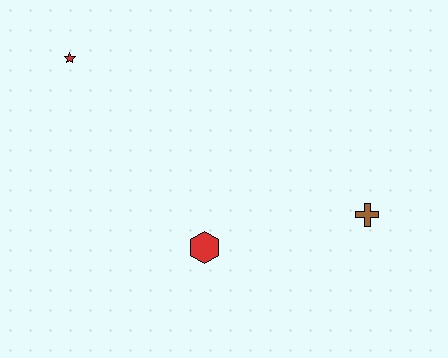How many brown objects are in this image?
There is 1 brown object.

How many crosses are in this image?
There is 1 cross.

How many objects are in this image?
There are 3 objects.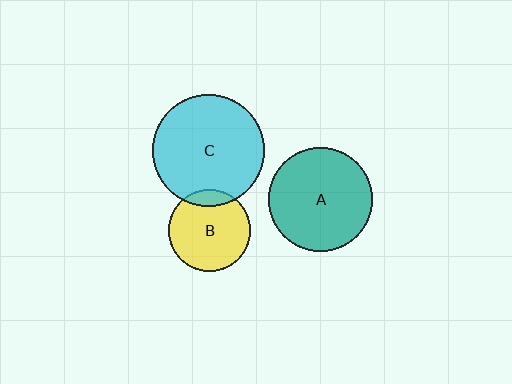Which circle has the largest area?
Circle C (cyan).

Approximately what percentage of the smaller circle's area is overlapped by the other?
Approximately 10%.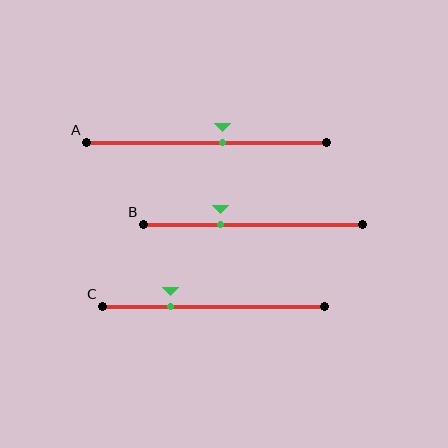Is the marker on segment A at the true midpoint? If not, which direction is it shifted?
No, the marker on segment A is shifted to the right by about 6% of the segment length.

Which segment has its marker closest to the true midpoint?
Segment A has its marker closest to the true midpoint.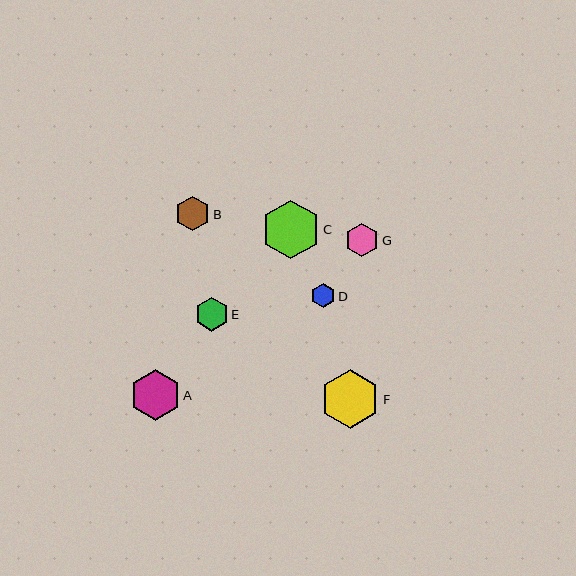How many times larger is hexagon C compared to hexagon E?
Hexagon C is approximately 1.7 times the size of hexagon E.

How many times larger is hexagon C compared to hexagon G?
Hexagon C is approximately 1.8 times the size of hexagon G.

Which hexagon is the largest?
Hexagon F is the largest with a size of approximately 59 pixels.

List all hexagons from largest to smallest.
From largest to smallest: F, C, A, B, E, G, D.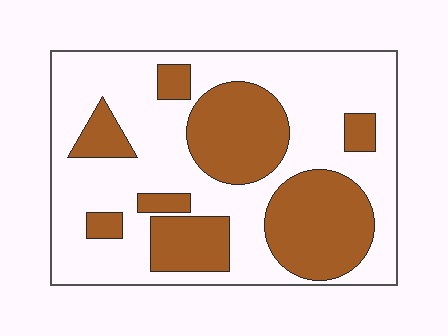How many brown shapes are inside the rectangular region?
8.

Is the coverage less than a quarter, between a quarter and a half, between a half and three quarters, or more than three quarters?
Between a quarter and a half.